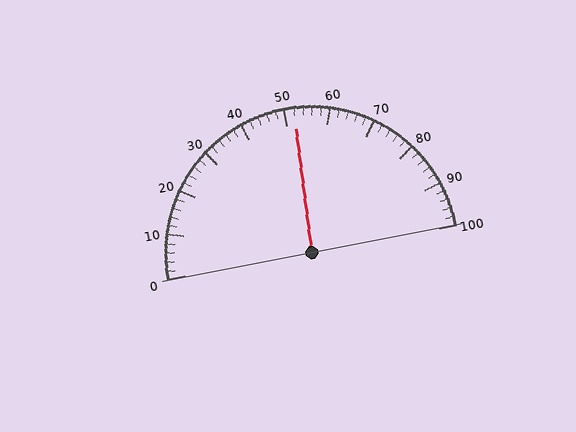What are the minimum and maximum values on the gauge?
The gauge ranges from 0 to 100.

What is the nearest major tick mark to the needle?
The nearest major tick mark is 50.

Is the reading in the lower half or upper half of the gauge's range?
The reading is in the upper half of the range (0 to 100).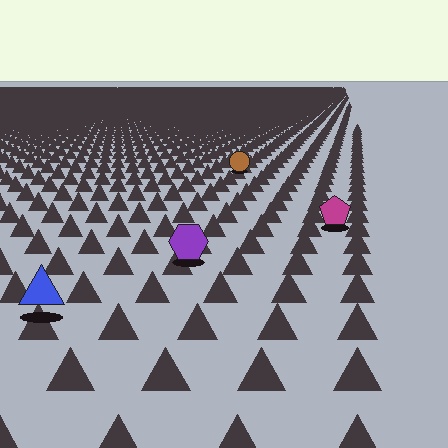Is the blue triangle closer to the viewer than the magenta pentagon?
Yes. The blue triangle is closer — you can tell from the texture gradient: the ground texture is coarser near it.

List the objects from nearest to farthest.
From nearest to farthest: the blue triangle, the purple hexagon, the magenta pentagon, the brown circle.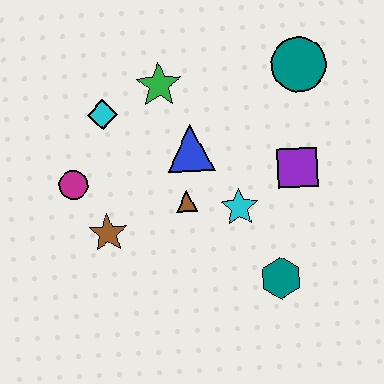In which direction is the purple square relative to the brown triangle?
The purple square is to the right of the brown triangle.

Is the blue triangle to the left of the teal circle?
Yes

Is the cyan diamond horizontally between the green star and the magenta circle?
Yes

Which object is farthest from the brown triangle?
The teal circle is farthest from the brown triangle.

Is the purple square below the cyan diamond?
Yes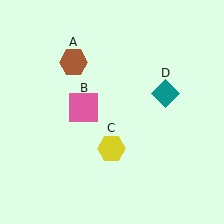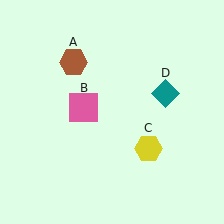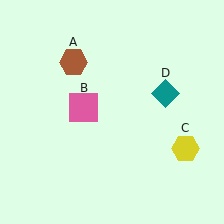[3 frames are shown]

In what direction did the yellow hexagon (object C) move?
The yellow hexagon (object C) moved right.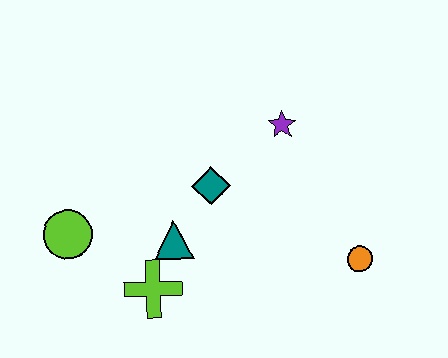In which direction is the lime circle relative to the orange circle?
The lime circle is to the left of the orange circle.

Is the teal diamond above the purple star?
No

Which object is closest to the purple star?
The teal diamond is closest to the purple star.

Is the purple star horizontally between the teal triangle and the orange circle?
Yes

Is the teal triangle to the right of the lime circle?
Yes